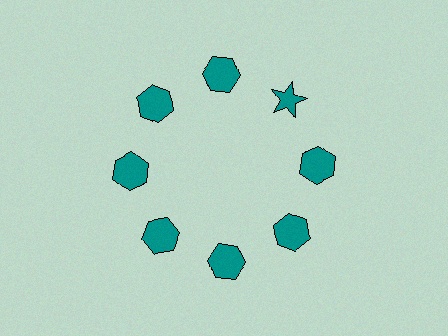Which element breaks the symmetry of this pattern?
The teal star at roughly the 2 o'clock position breaks the symmetry. All other shapes are teal hexagons.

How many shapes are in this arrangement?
There are 8 shapes arranged in a ring pattern.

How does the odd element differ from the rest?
It has a different shape: star instead of hexagon.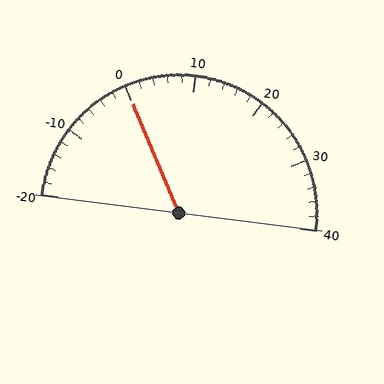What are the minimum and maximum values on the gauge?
The gauge ranges from -20 to 40.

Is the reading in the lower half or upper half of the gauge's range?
The reading is in the lower half of the range (-20 to 40).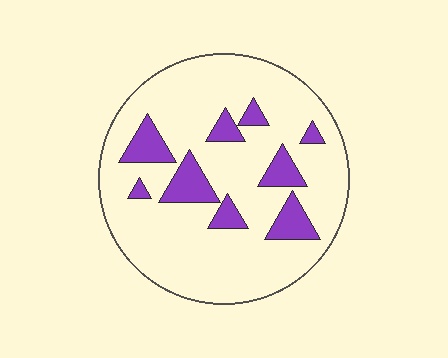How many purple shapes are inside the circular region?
9.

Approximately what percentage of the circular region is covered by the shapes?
Approximately 15%.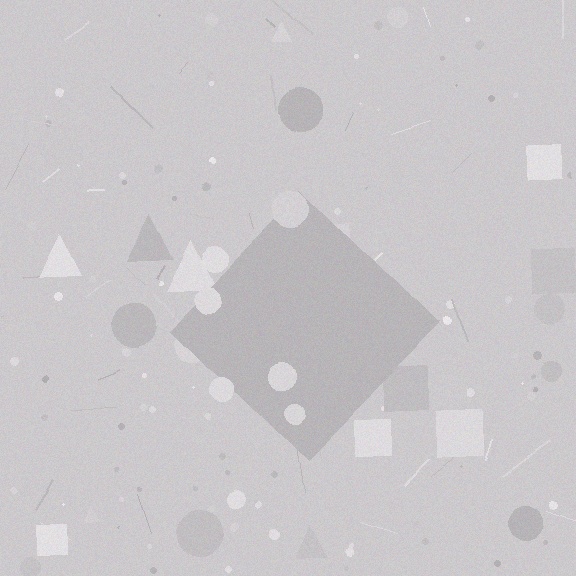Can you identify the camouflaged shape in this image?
The camouflaged shape is a diamond.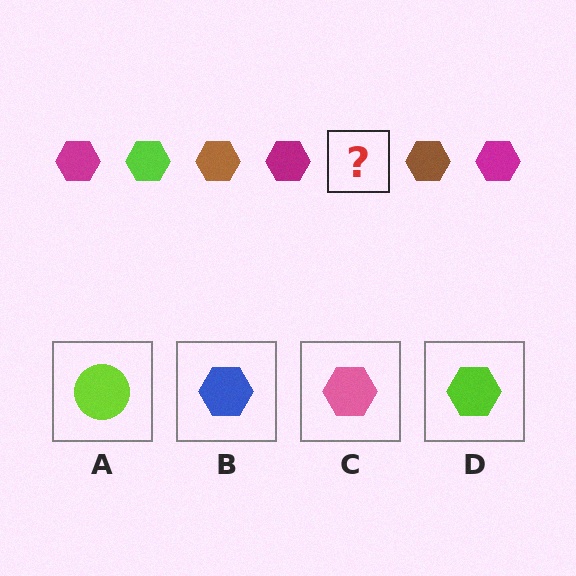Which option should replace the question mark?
Option D.